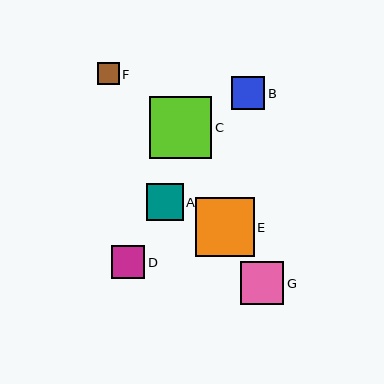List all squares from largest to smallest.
From largest to smallest: C, E, G, A, D, B, F.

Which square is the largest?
Square C is the largest with a size of approximately 62 pixels.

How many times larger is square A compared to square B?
Square A is approximately 1.1 times the size of square B.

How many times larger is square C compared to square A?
Square C is approximately 1.7 times the size of square A.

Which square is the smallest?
Square F is the smallest with a size of approximately 22 pixels.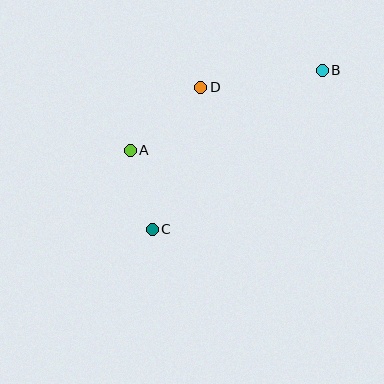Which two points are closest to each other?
Points A and C are closest to each other.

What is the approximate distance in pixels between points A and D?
The distance between A and D is approximately 94 pixels.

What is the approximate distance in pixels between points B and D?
The distance between B and D is approximately 123 pixels.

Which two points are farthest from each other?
Points B and C are farthest from each other.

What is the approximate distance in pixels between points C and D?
The distance between C and D is approximately 150 pixels.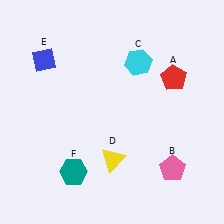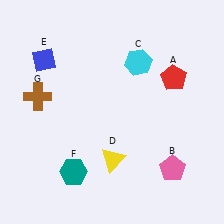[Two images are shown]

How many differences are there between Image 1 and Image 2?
There is 1 difference between the two images.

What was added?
A brown cross (G) was added in Image 2.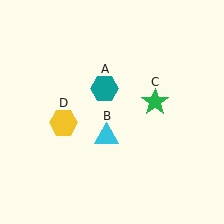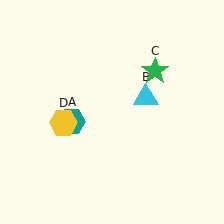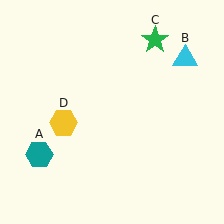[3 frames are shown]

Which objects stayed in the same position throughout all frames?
Yellow hexagon (object D) remained stationary.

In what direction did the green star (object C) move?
The green star (object C) moved up.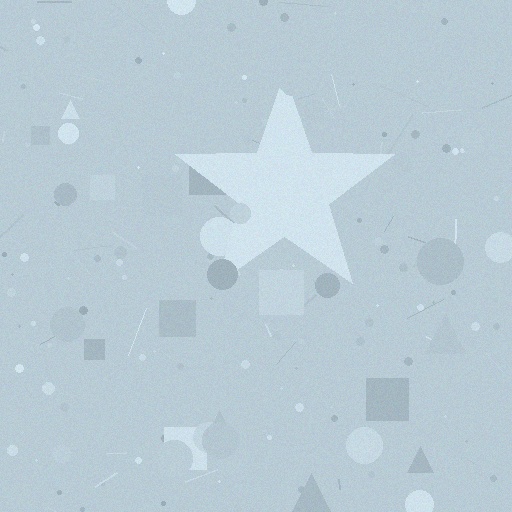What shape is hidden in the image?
A star is hidden in the image.